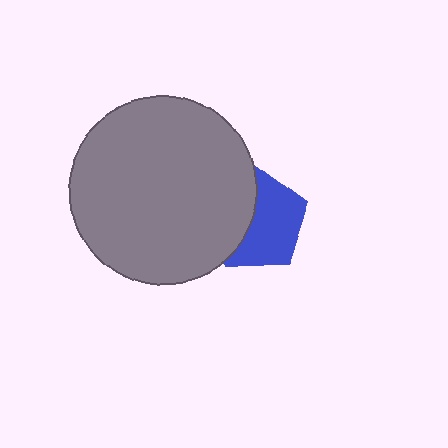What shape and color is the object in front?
The object in front is a gray circle.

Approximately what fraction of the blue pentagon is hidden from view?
Roughly 40% of the blue pentagon is hidden behind the gray circle.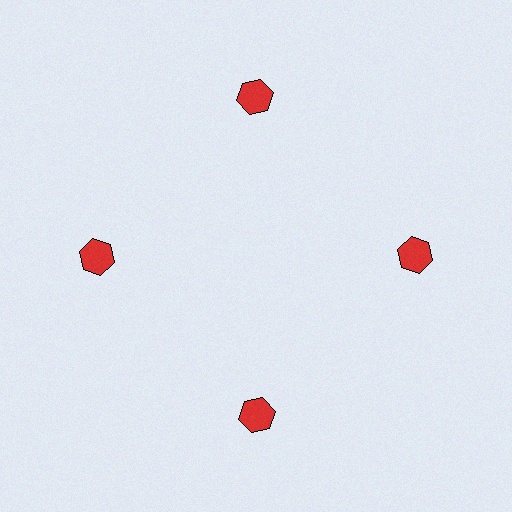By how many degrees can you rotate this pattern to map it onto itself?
The pattern maps onto itself every 90 degrees of rotation.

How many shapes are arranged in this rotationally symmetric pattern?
There are 4 shapes, arranged in 4 groups of 1.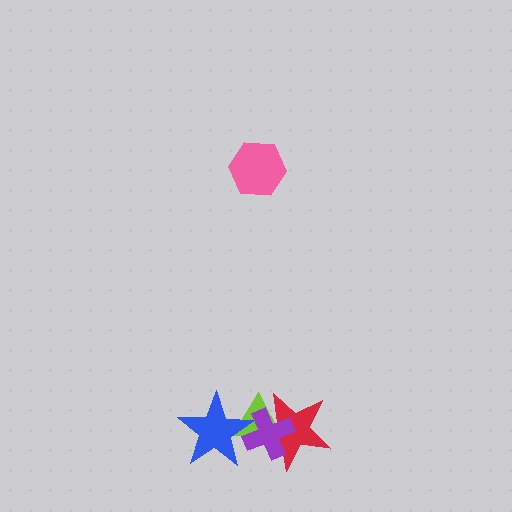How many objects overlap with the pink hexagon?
0 objects overlap with the pink hexagon.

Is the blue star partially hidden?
Yes, it is partially covered by another shape.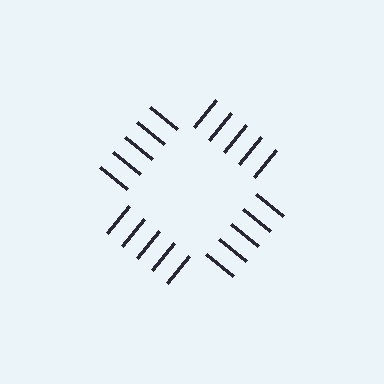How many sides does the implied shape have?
4 sides — the line-ends trace a square.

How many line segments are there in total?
20 — 5 along each of the 4 edges.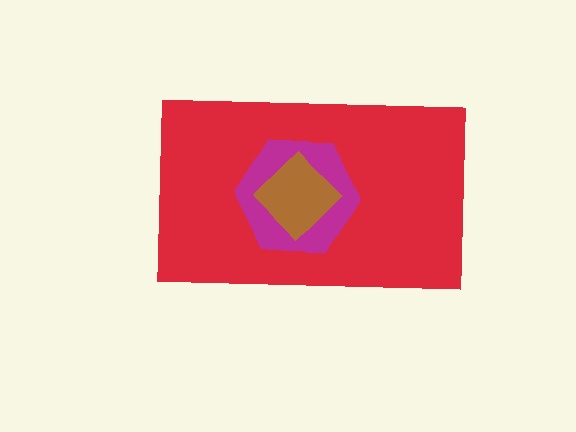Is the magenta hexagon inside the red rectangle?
Yes.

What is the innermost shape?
The brown diamond.